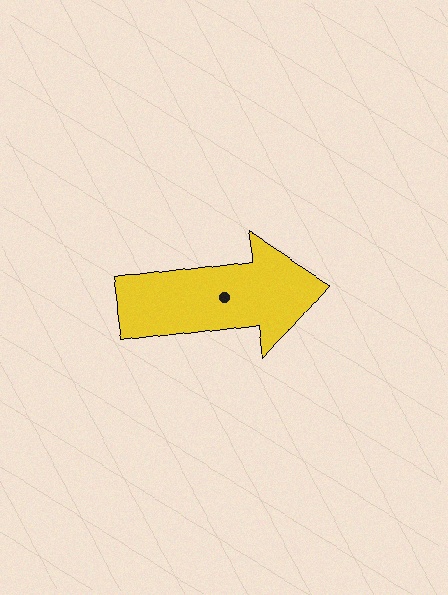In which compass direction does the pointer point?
East.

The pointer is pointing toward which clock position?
Roughly 3 o'clock.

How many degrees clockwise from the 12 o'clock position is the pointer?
Approximately 82 degrees.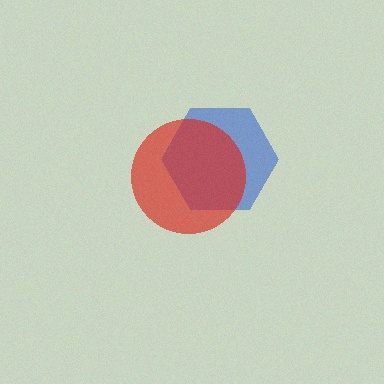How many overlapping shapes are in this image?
There are 2 overlapping shapes in the image.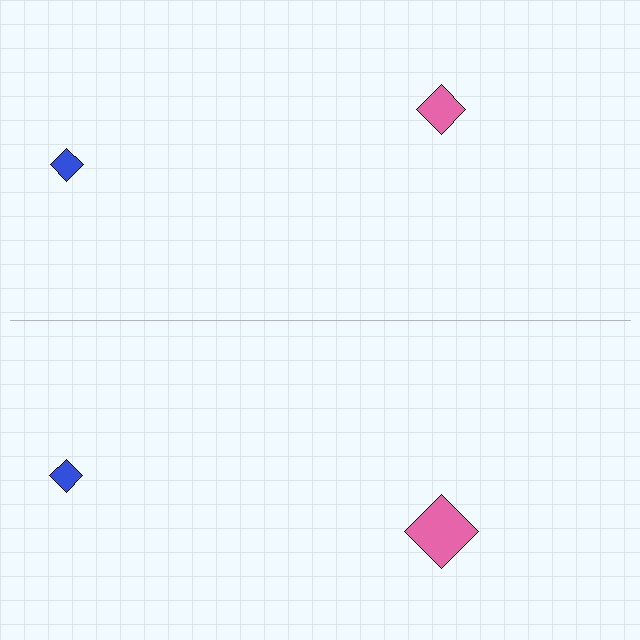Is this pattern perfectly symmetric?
No, the pattern is not perfectly symmetric. The pink diamond on the bottom side has a different size than its mirror counterpart.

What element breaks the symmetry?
The pink diamond on the bottom side has a different size than its mirror counterpart.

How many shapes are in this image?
There are 4 shapes in this image.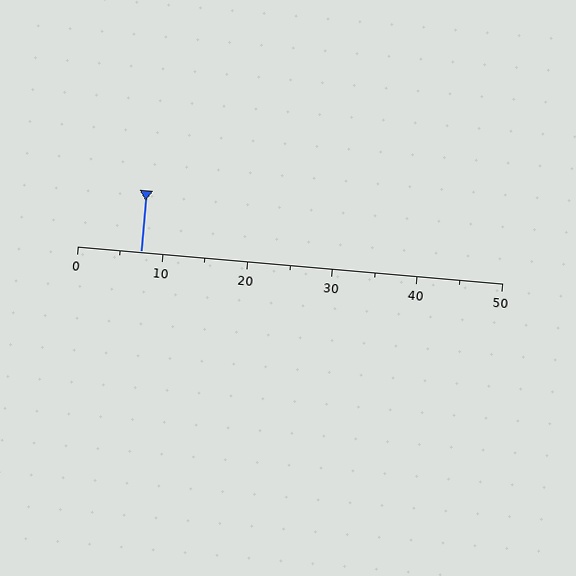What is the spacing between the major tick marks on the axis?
The major ticks are spaced 10 apart.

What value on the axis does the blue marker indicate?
The marker indicates approximately 7.5.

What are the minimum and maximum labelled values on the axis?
The axis runs from 0 to 50.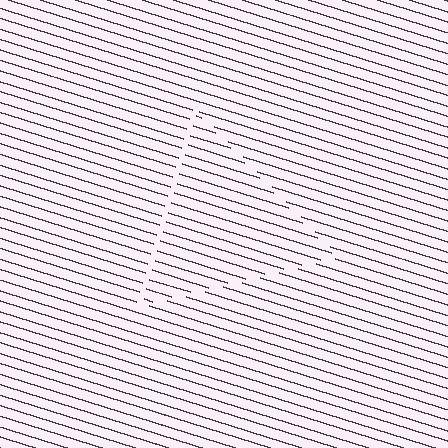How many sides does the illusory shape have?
3 sides — the line-ends trace a triangle.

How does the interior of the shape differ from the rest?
The interior of the shape contains the same grating, shifted by half a period — the contour is defined by the phase discontinuity where line-ends from the inner and outer gratings abut.